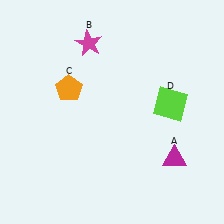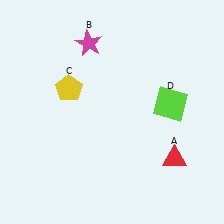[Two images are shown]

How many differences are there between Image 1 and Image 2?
There are 2 differences between the two images.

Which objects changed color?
A changed from magenta to red. C changed from orange to yellow.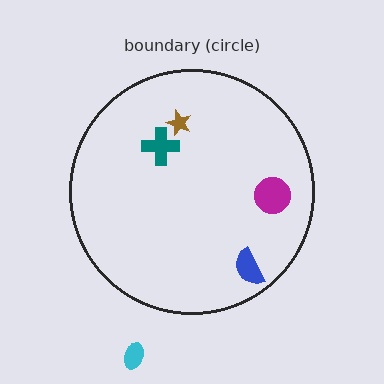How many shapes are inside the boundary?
4 inside, 1 outside.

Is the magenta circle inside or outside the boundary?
Inside.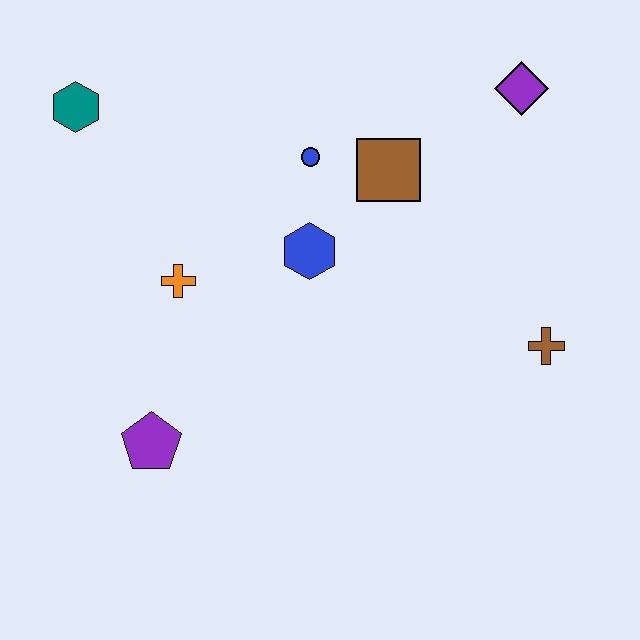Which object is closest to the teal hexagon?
The orange cross is closest to the teal hexagon.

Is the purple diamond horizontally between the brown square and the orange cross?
No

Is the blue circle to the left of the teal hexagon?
No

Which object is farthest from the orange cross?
The purple diamond is farthest from the orange cross.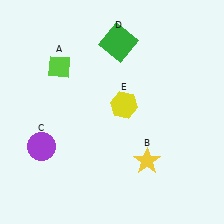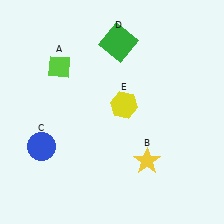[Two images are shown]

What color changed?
The circle (C) changed from purple in Image 1 to blue in Image 2.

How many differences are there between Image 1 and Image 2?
There is 1 difference between the two images.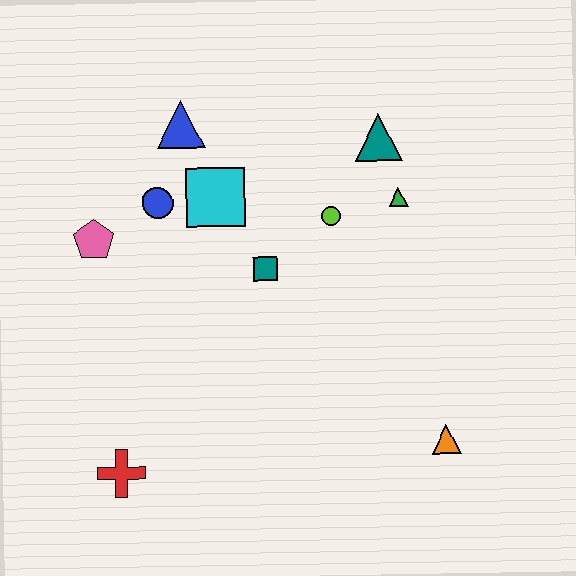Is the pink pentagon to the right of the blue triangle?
No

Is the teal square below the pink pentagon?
Yes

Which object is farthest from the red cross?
The teal triangle is farthest from the red cross.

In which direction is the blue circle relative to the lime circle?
The blue circle is to the left of the lime circle.